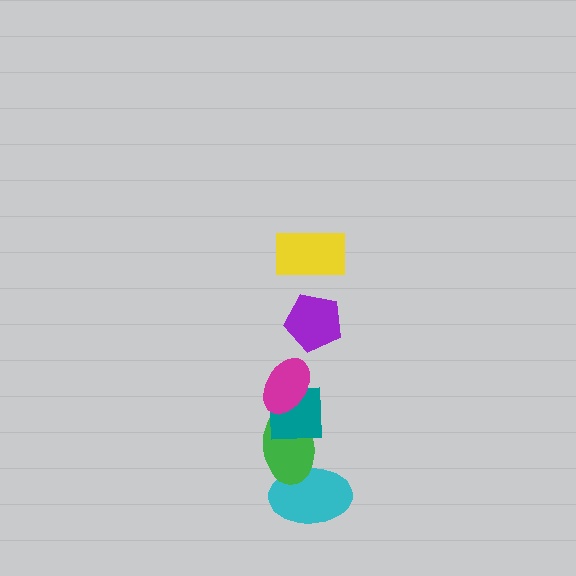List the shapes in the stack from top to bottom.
From top to bottom: the yellow rectangle, the purple pentagon, the magenta ellipse, the teal square, the green ellipse, the cyan ellipse.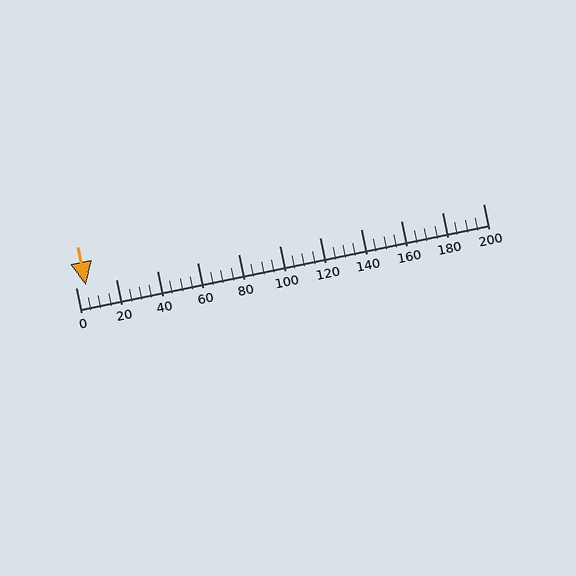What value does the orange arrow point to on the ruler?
The orange arrow points to approximately 5.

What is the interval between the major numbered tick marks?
The major tick marks are spaced 20 units apart.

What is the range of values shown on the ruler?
The ruler shows values from 0 to 200.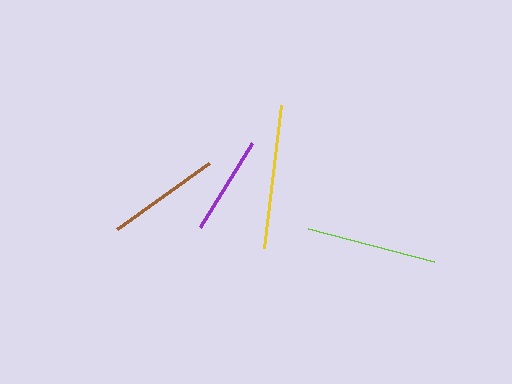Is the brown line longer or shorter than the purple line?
The brown line is longer than the purple line.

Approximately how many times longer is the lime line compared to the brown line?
The lime line is approximately 1.2 times the length of the brown line.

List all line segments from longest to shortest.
From longest to shortest: yellow, lime, brown, purple.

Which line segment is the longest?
The yellow line is the longest at approximately 143 pixels.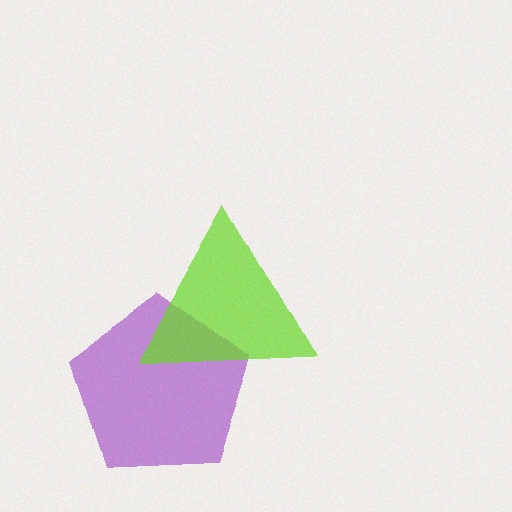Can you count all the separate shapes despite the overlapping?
Yes, there are 2 separate shapes.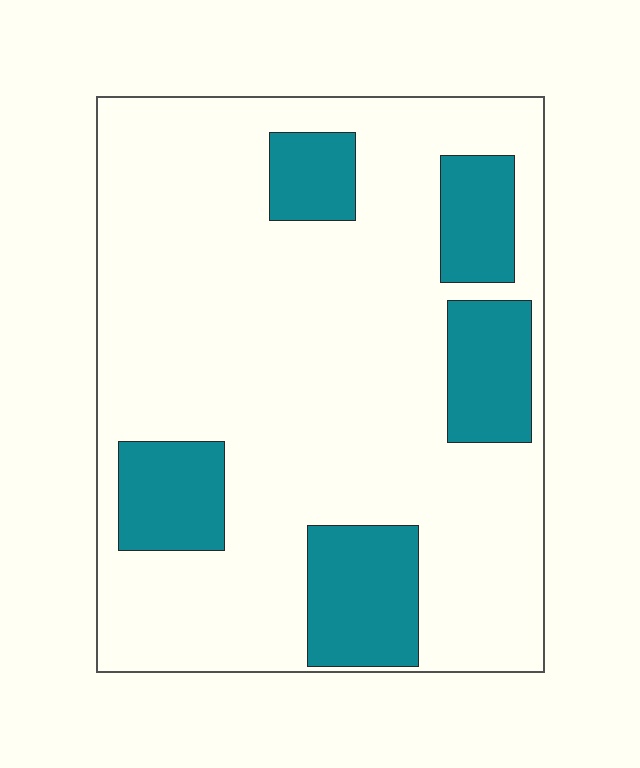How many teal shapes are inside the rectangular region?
5.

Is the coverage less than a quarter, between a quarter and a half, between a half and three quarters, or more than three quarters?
Less than a quarter.